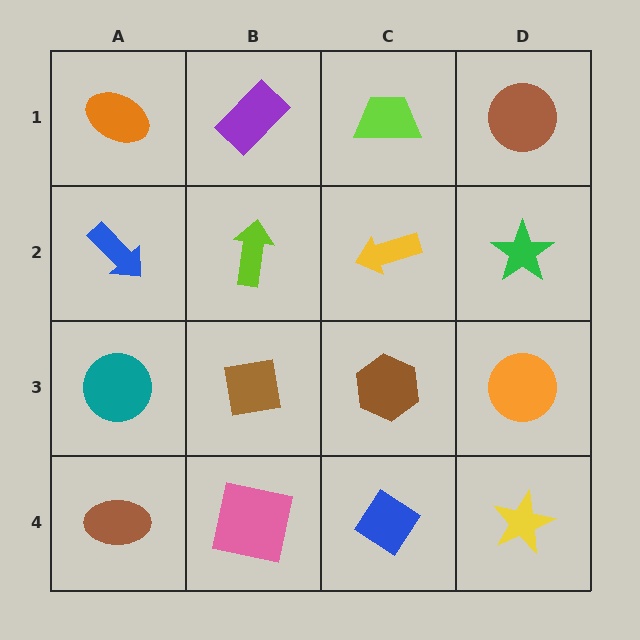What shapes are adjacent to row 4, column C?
A brown hexagon (row 3, column C), a pink square (row 4, column B), a yellow star (row 4, column D).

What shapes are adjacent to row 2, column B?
A purple rectangle (row 1, column B), a brown square (row 3, column B), a blue arrow (row 2, column A), a yellow arrow (row 2, column C).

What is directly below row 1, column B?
A lime arrow.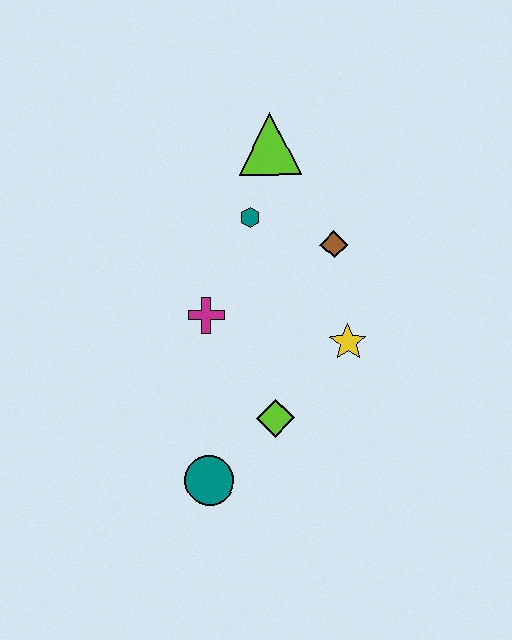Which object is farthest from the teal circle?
The lime triangle is farthest from the teal circle.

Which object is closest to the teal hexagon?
The lime triangle is closest to the teal hexagon.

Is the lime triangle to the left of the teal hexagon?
No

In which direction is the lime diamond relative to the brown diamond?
The lime diamond is below the brown diamond.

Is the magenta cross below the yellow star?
No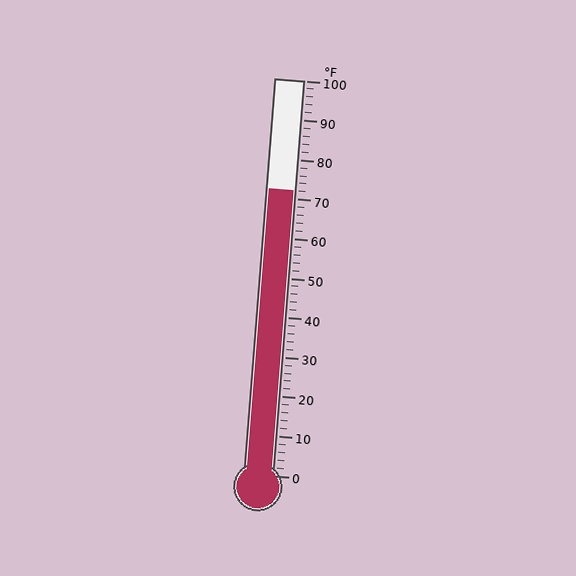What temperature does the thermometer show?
The thermometer shows approximately 72°F.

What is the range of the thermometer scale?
The thermometer scale ranges from 0°F to 100°F.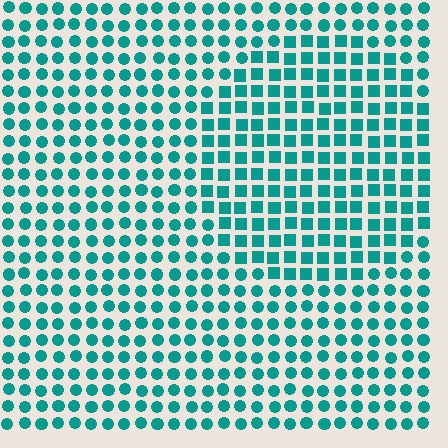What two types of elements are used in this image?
The image uses squares inside the circle region and circles outside it.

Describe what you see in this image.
The image is filled with small teal elements arranged in a uniform grid. A circle-shaped region contains squares, while the surrounding area contains circles. The boundary is defined purely by the change in element shape.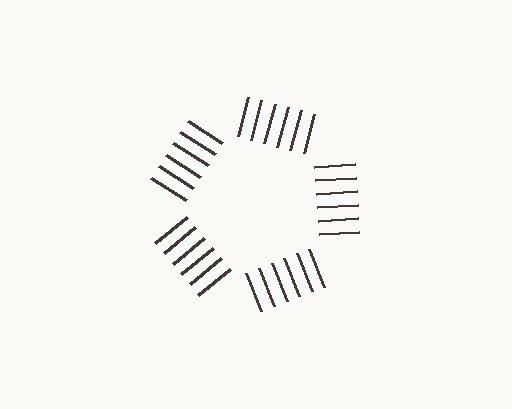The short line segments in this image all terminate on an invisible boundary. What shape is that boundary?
An illusory pentagon — the line segments terminate on its edges but no continuous stroke is drawn.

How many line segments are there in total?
30 — 6 along each of the 5 edges.